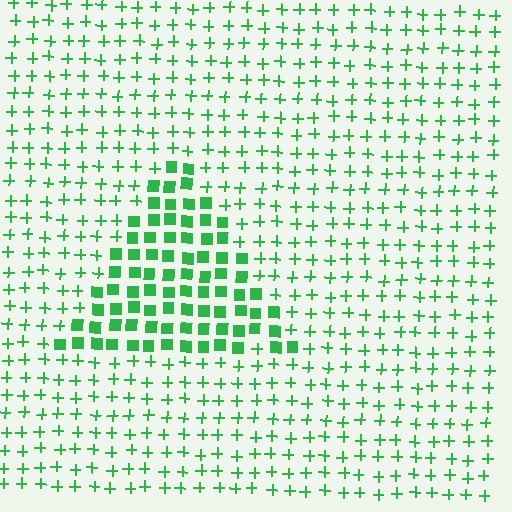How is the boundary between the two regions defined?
The boundary is defined by a change in element shape: squares inside vs. plus signs outside. All elements share the same color and spacing.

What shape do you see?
I see a triangle.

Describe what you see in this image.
The image is filled with small green elements arranged in a uniform grid. A triangle-shaped region contains squares, while the surrounding area contains plus signs. The boundary is defined purely by the change in element shape.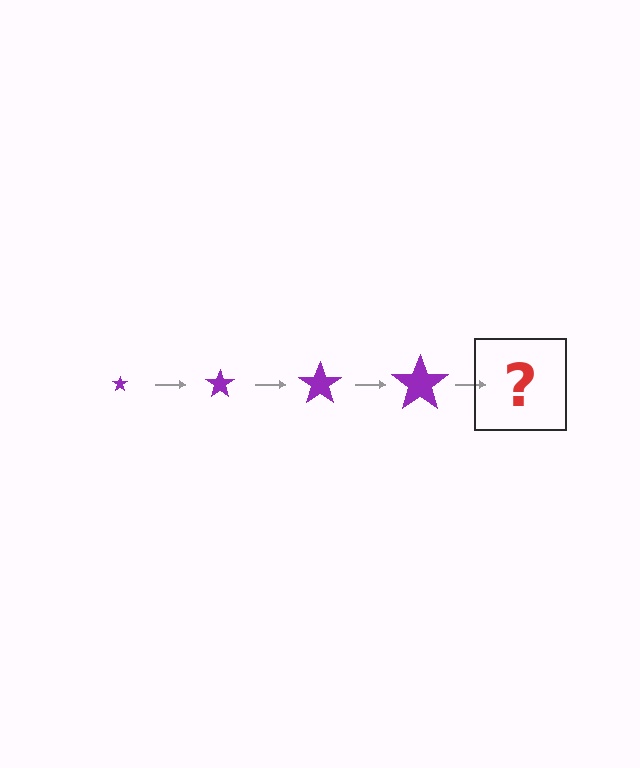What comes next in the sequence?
The next element should be a purple star, larger than the previous one.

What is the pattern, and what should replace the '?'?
The pattern is that the star gets progressively larger each step. The '?' should be a purple star, larger than the previous one.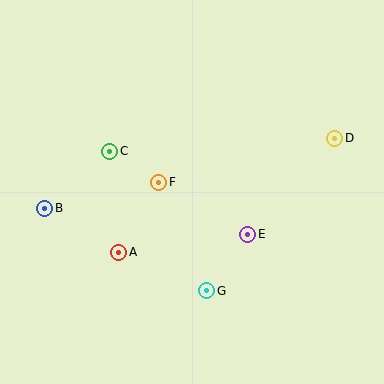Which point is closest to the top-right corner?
Point D is closest to the top-right corner.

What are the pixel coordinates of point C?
Point C is at (110, 151).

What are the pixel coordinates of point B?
Point B is at (45, 208).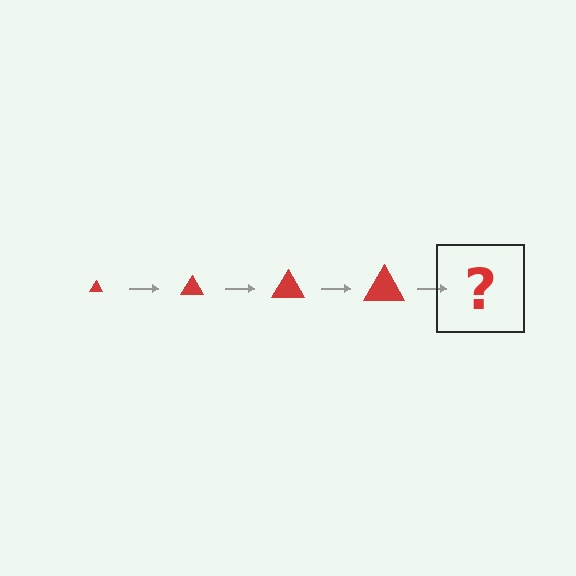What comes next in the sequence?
The next element should be a red triangle, larger than the previous one.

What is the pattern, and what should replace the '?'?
The pattern is that the triangle gets progressively larger each step. The '?' should be a red triangle, larger than the previous one.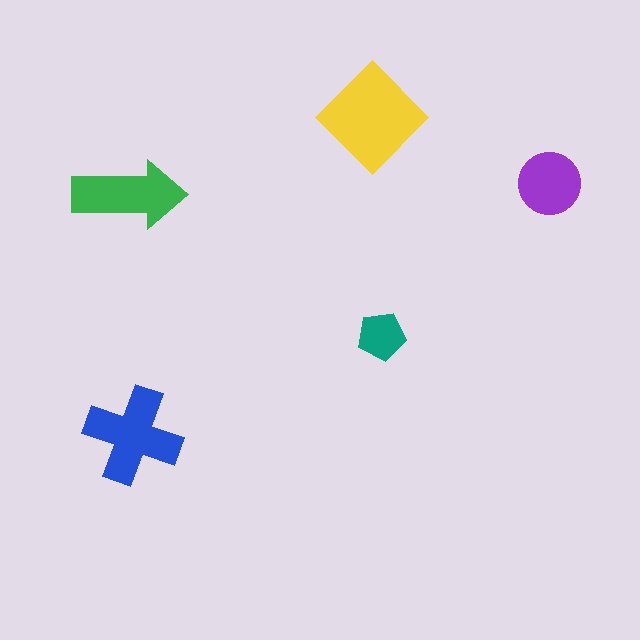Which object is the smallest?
The teal pentagon.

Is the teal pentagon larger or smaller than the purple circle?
Smaller.